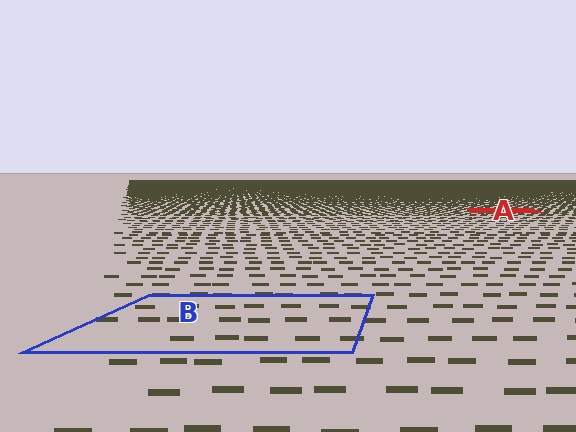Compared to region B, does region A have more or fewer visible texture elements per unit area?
Region A has more texture elements per unit area — they are packed more densely because it is farther away.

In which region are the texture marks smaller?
The texture marks are smaller in region A, because it is farther away.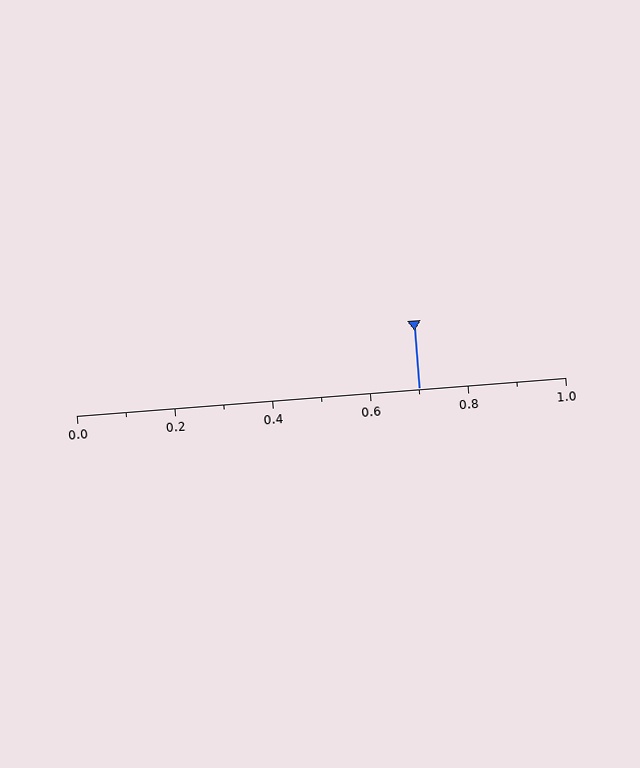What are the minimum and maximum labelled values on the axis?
The axis runs from 0.0 to 1.0.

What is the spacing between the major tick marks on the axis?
The major ticks are spaced 0.2 apart.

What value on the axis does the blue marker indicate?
The marker indicates approximately 0.7.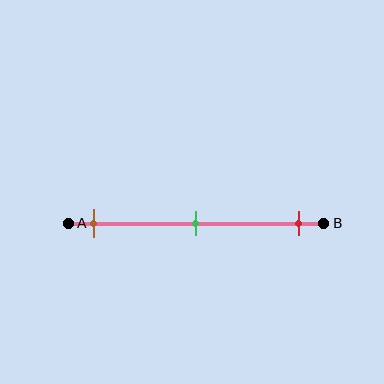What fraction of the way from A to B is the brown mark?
The brown mark is approximately 10% (0.1) of the way from A to B.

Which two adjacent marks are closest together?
The brown and green marks are the closest adjacent pair.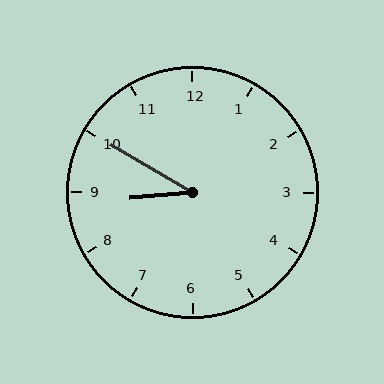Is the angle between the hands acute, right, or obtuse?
It is acute.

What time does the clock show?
8:50.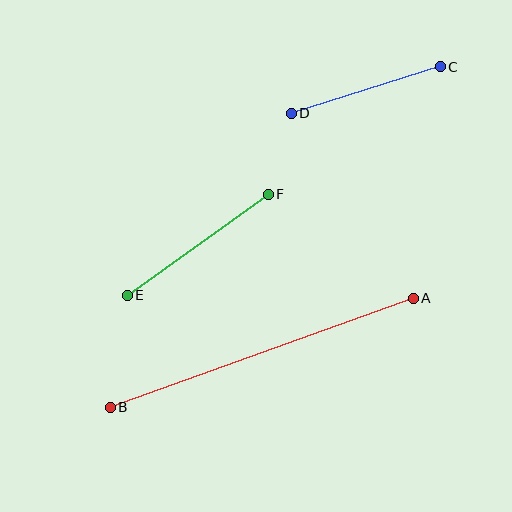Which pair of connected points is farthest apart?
Points A and B are farthest apart.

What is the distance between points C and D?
The distance is approximately 156 pixels.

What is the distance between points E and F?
The distance is approximately 174 pixels.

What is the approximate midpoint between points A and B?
The midpoint is at approximately (262, 353) pixels.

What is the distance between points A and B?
The distance is approximately 322 pixels.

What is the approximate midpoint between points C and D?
The midpoint is at approximately (366, 90) pixels.